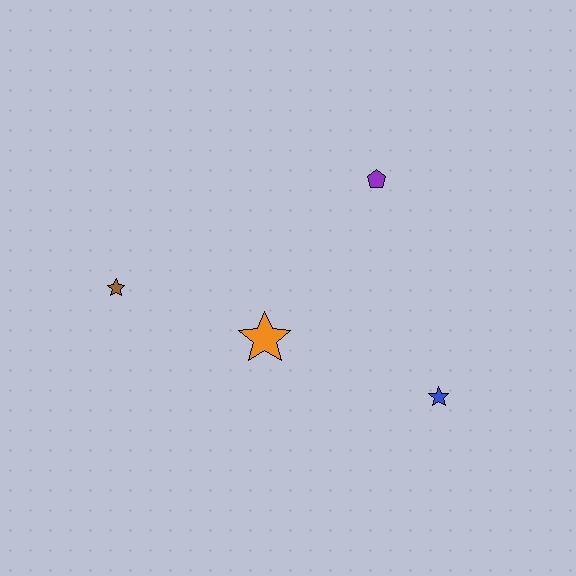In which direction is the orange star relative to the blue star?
The orange star is to the left of the blue star.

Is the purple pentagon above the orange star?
Yes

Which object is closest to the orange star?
The brown star is closest to the orange star.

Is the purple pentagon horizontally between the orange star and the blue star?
Yes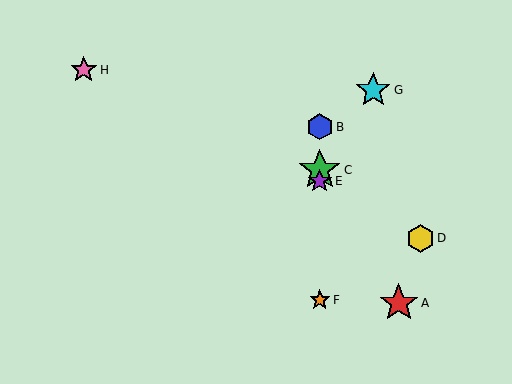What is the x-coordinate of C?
Object C is at x≈320.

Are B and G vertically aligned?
No, B is at x≈320 and G is at x≈373.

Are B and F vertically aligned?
Yes, both are at x≈320.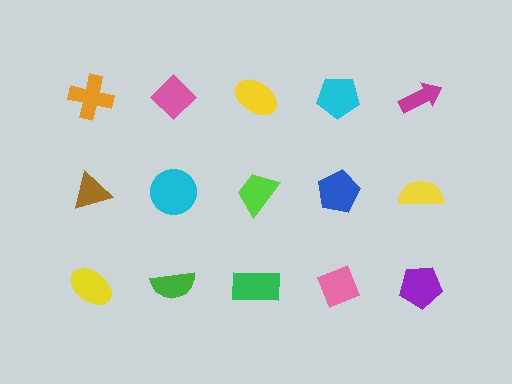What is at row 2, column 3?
A lime trapezoid.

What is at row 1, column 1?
An orange cross.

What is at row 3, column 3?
A green rectangle.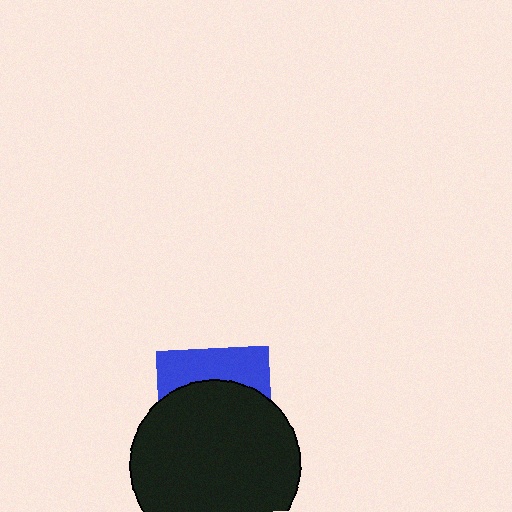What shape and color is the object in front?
The object in front is a black circle.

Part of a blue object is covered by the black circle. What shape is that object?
It is a square.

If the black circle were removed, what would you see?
You would see the complete blue square.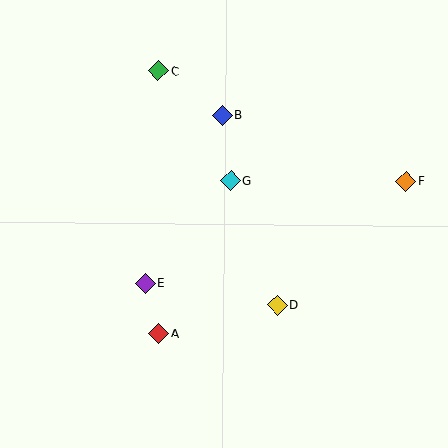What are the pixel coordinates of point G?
Point G is at (231, 181).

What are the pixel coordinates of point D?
Point D is at (278, 305).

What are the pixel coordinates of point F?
Point F is at (406, 181).